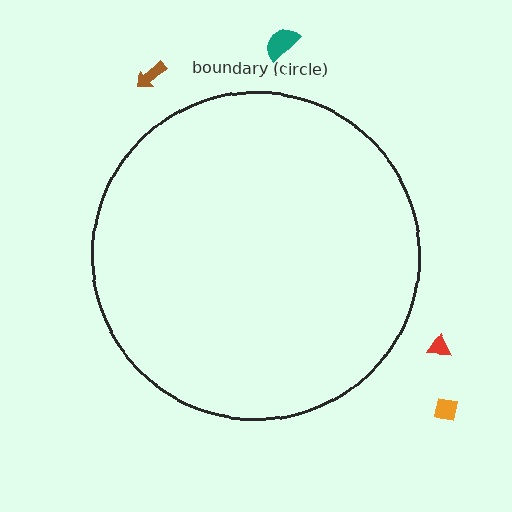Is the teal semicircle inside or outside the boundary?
Outside.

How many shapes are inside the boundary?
0 inside, 4 outside.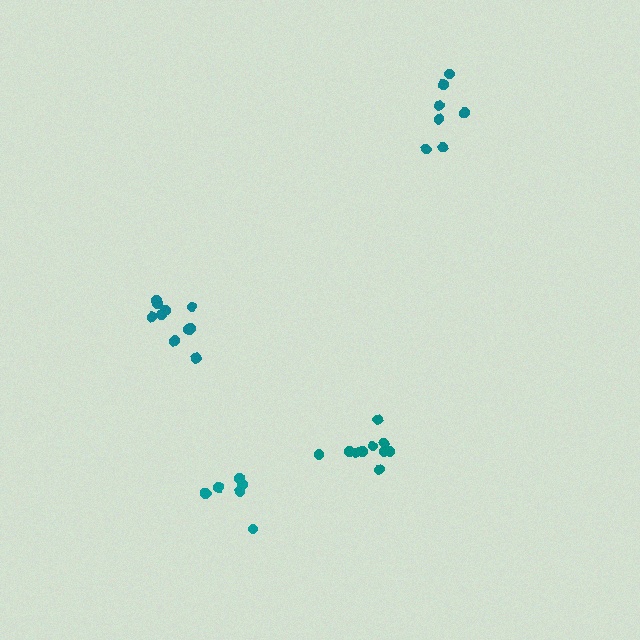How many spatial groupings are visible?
There are 4 spatial groupings.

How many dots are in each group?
Group 1: 10 dots, Group 2: 7 dots, Group 3: 10 dots, Group 4: 7 dots (34 total).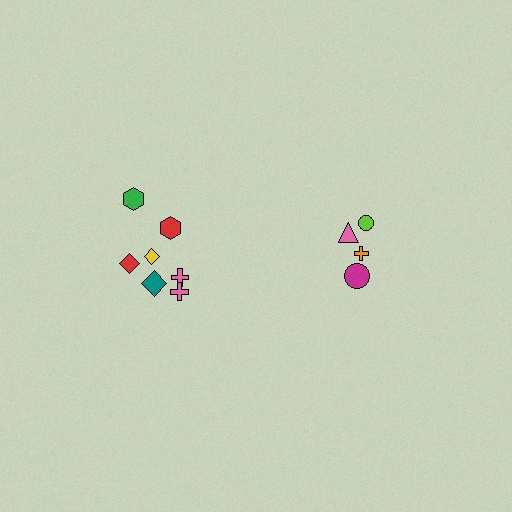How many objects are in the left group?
There are 7 objects.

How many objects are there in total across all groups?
There are 11 objects.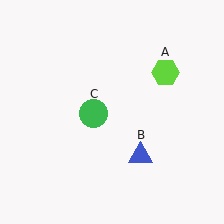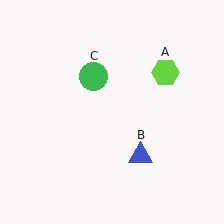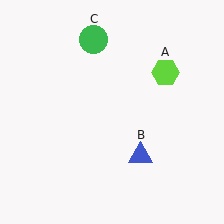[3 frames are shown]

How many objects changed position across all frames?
1 object changed position: green circle (object C).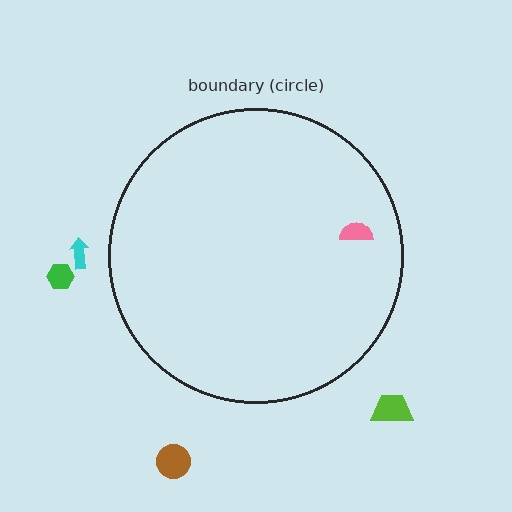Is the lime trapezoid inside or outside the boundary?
Outside.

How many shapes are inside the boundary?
1 inside, 4 outside.